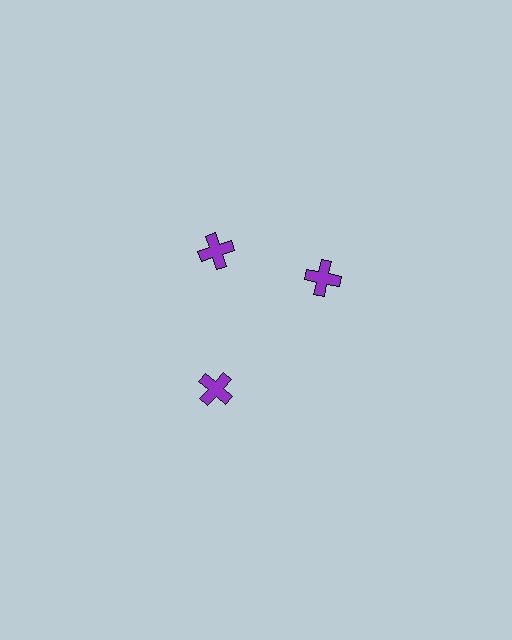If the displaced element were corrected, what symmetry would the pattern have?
It would have 3-fold rotational symmetry — the pattern would map onto itself every 120 degrees.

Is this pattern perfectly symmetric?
No. The 3 purple crosses are arranged in a ring, but one element near the 3 o'clock position is rotated out of alignment along the ring, breaking the 3-fold rotational symmetry.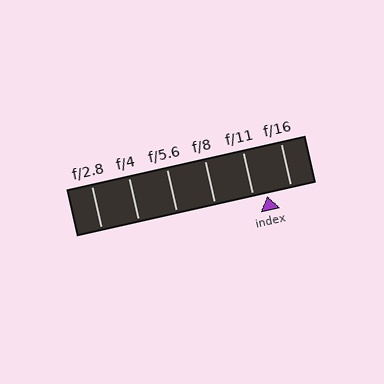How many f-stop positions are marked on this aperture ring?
There are 6 f-stop positions marked.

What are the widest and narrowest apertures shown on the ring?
The widest aperture shown is f/2.8 and the narrowest is f/16.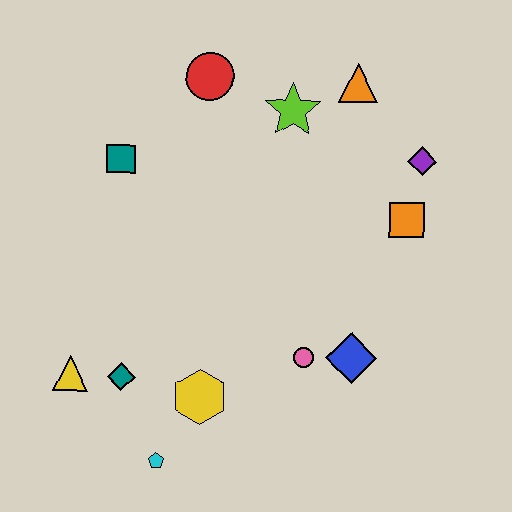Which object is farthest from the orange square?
The yellow triangle is farthest from the orange square.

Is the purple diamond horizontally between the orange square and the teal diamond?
No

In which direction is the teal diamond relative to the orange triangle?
The teal diamond is below the orange triangle.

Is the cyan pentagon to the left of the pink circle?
Yes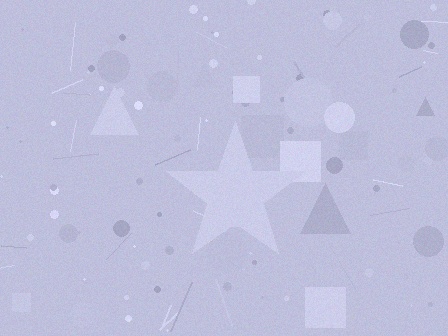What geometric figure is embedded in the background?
A star is embedded in the background.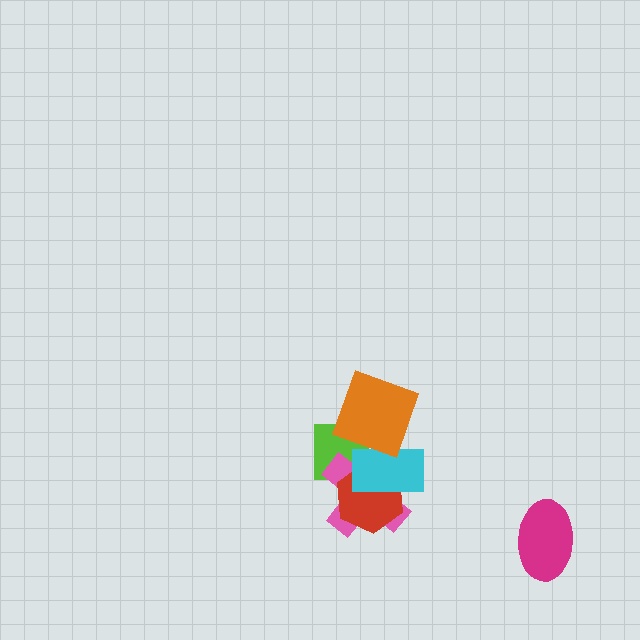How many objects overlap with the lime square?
4 objects overlap with the lime square.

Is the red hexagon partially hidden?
Yes, it is partially covered by another shape.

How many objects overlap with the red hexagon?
3 objects overlap with the red hexagon.